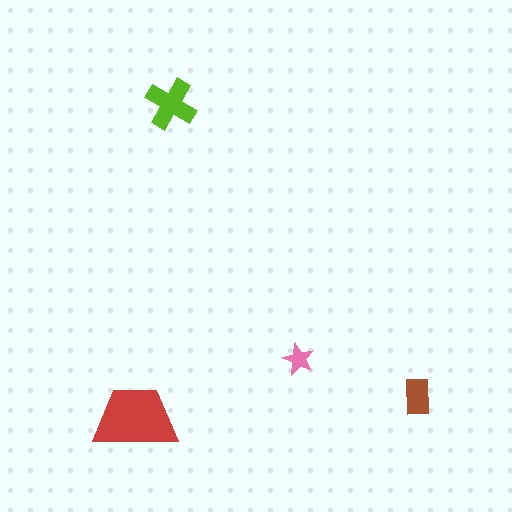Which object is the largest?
The red trapezoid.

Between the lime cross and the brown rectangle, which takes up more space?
The lime cross.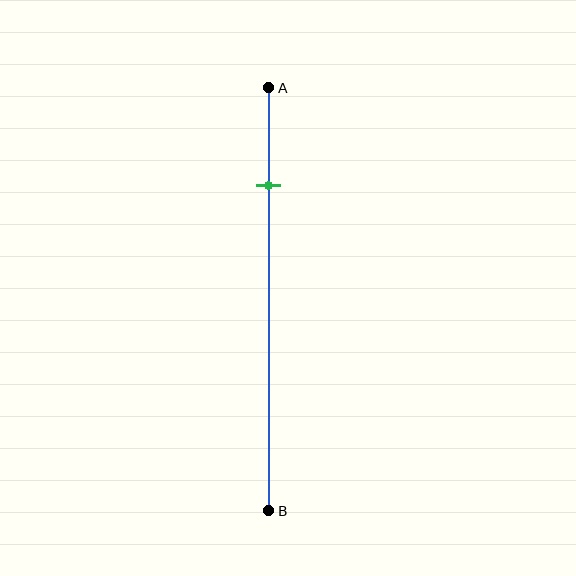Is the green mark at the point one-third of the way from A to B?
No, the mark is at about 25% from A, not at the 33% one-third point.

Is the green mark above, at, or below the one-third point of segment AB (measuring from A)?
The green mark is above the one-third point of segment AB.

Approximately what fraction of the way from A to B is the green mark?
The green mark is approximately 25% of the way from A to B.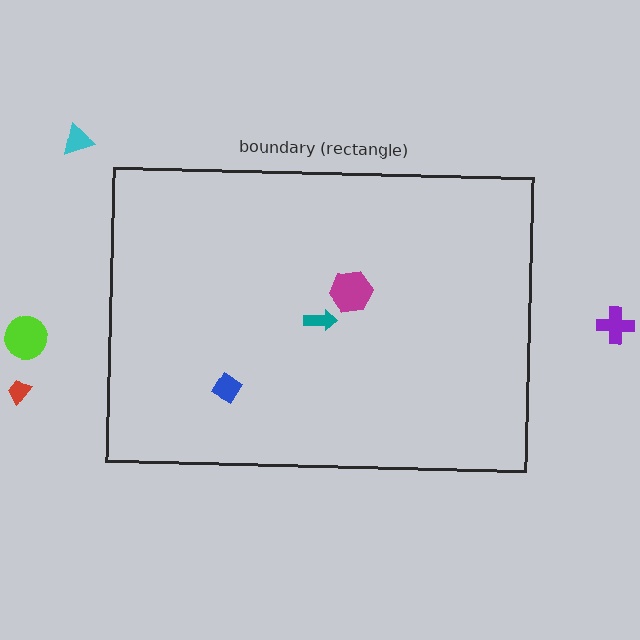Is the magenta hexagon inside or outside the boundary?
Inside.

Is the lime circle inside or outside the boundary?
Outside.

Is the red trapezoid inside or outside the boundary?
Outside.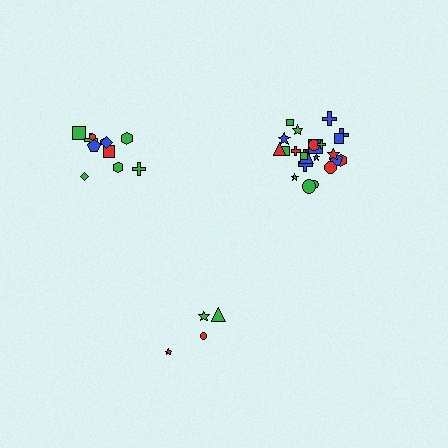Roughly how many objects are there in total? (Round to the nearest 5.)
Roughly 40 objects in total.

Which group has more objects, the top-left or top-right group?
The top-right group.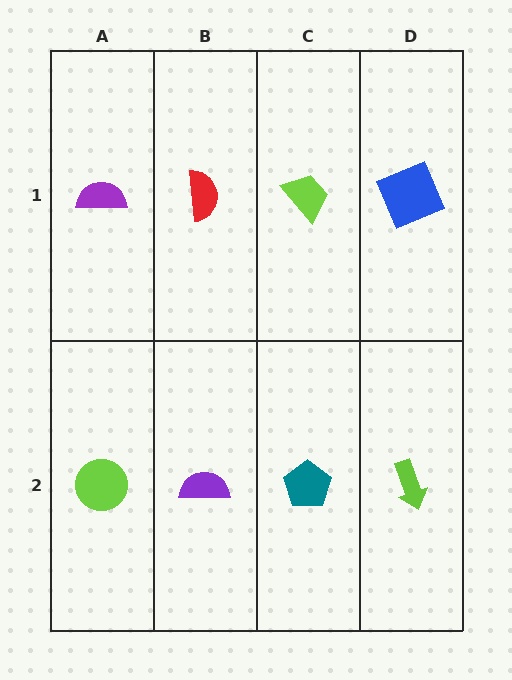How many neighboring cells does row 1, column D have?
2.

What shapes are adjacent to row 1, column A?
A lime circle (row 2, column A), a red semicircle (row 1, column B).